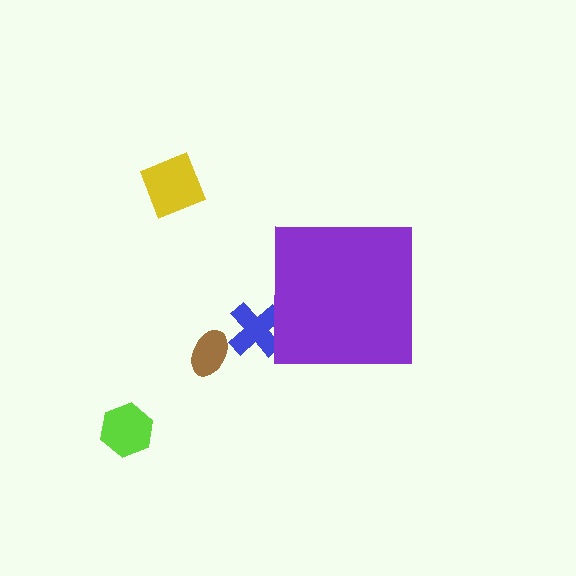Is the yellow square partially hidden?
No, the yellow square is fully visible.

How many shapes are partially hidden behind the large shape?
1 shape is partially hidden.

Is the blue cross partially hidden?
Yes, the blue cross is partially hidden behind the purple square.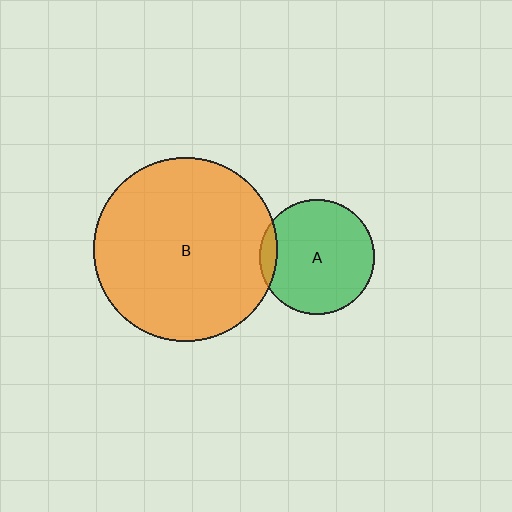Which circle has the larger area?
Circle B (orange).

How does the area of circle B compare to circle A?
Approximately 2.6 times.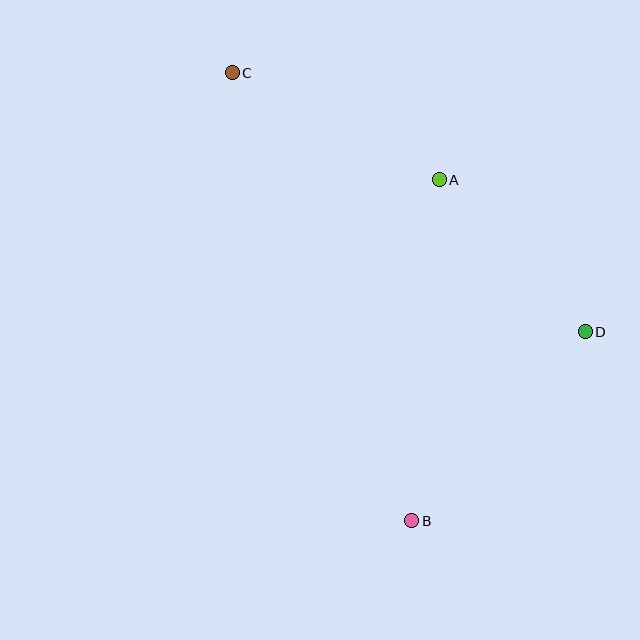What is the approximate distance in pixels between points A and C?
The distance between A and C is approximately 233 pixels.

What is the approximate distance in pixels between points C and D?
The distance between C and D is approximately 437 pixels.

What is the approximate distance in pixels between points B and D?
The distance between B and D is approximately 257 pixels.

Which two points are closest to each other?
Points A and D are closest to each other.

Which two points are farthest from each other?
Points B and C are farthest from each other.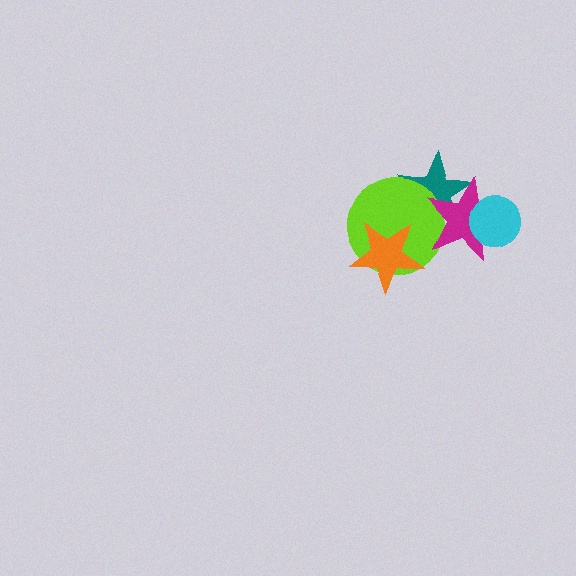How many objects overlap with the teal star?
2 objects overlap with the teal star.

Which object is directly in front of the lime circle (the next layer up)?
The magenta star is directly in front of the lime circle.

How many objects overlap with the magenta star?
3 objects overlap with the magenta star.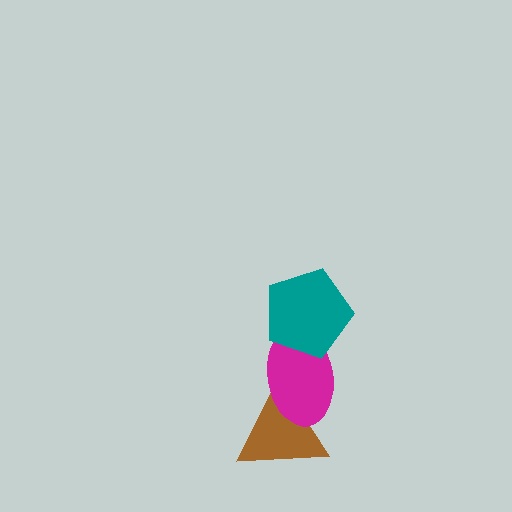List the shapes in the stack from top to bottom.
From top to bottom: the teal pentagon, the magenta ellipse, the brown triangle.